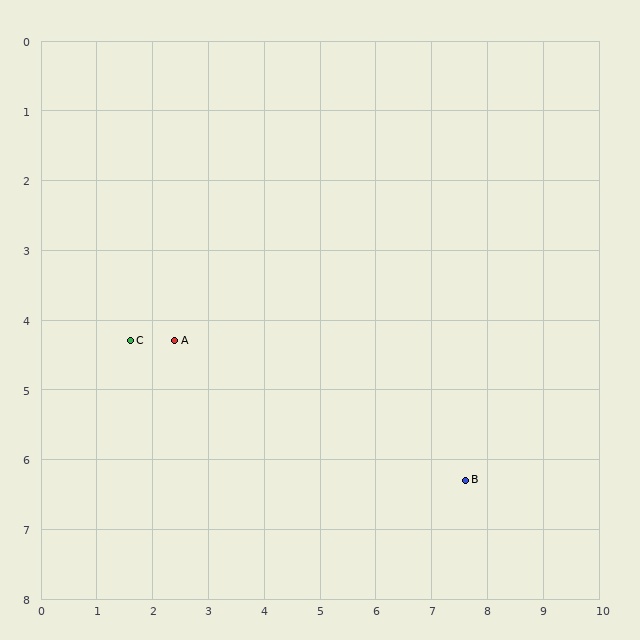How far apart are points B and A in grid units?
Points B and A are about 5.6 grid units apart.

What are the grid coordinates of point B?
Point B is at approximately (7.6, 6.3).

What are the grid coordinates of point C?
Point C is at approximately (1.6, 4.3).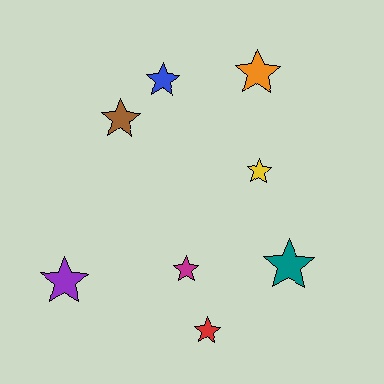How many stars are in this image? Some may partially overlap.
There are 8 stars.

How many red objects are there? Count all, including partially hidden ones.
There is 1 red object.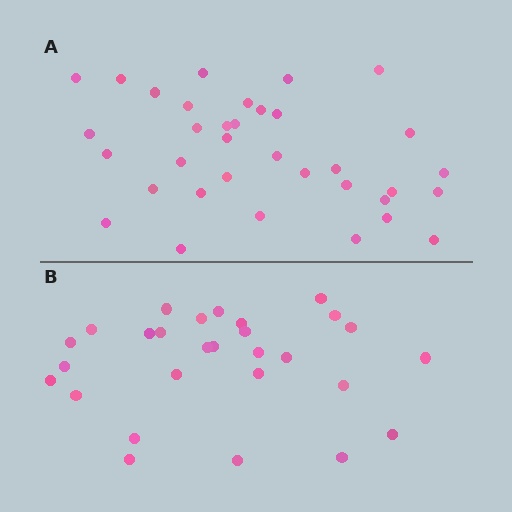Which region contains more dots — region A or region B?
Region A (the top region) has more dots.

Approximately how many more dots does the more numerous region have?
Region A has roughly 8 or so more dots than region B.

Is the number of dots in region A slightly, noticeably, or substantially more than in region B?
Region A has noticeably more, but not dramatically so. The ratio is roughly 1.2 to 1.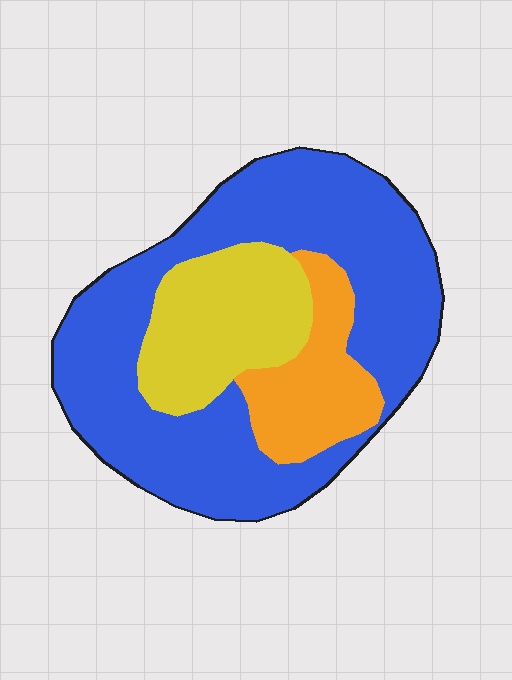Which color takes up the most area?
Blue, at roughly 65%.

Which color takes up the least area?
Orange, at roughly 15%.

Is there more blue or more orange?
Blue.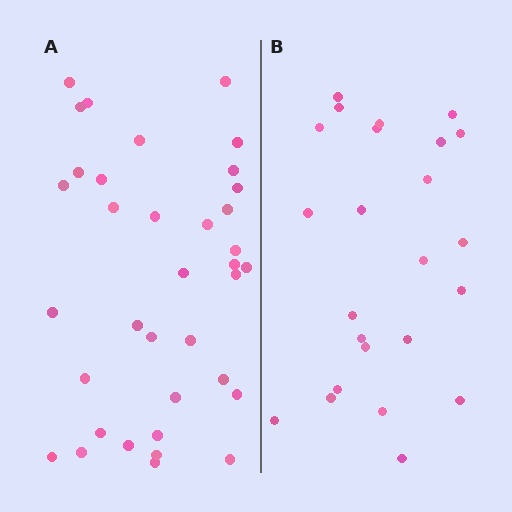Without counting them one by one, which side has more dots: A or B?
Region A (the left region) has more dots.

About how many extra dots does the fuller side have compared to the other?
Region A has roughly 12 or so more dots than region B.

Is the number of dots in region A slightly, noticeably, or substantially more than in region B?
Region A has substantially more. The ratio is roughly 1.5 to 1.